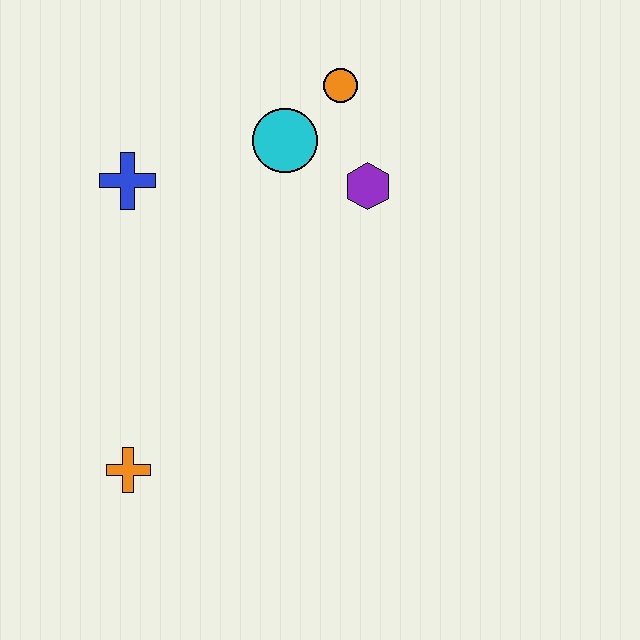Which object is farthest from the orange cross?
The orange circle is farthest from the orange cross.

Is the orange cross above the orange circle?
No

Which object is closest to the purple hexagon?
The cyan circle is closest to the purple hexagon.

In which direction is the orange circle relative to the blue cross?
The orange circle is to the right of the blue cross.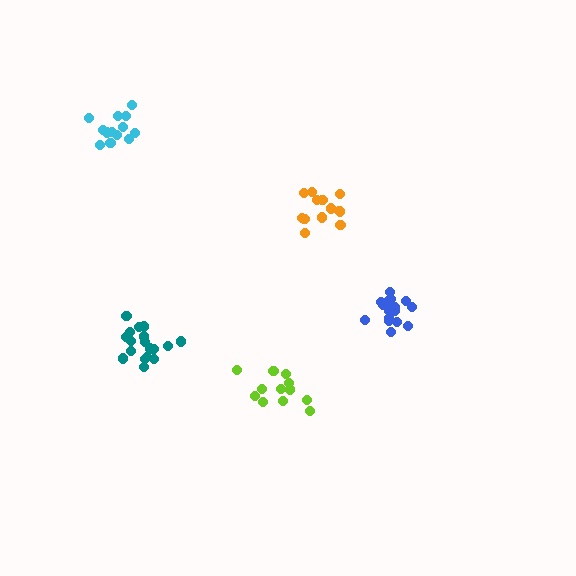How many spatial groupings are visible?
There are 5 spatial groupings.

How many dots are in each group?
Group 1: 12 dots, Group 2: 18 dots, Group 3: 13 dots, Group 4: 13 dots, Group 5: 17 dots (73 total).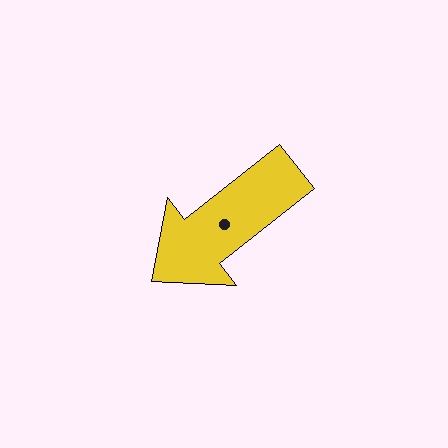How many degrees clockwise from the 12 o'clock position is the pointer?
Approximately 232 degrees.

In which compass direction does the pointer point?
Southwest.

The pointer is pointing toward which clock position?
Roughly 8 o'clock.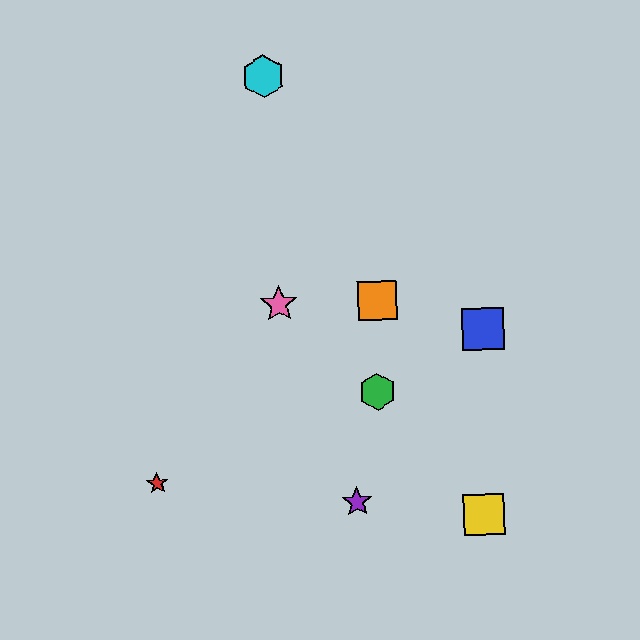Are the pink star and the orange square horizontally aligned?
Yes, both are at y≈304.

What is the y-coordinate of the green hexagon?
The green hexagon is at y≈392.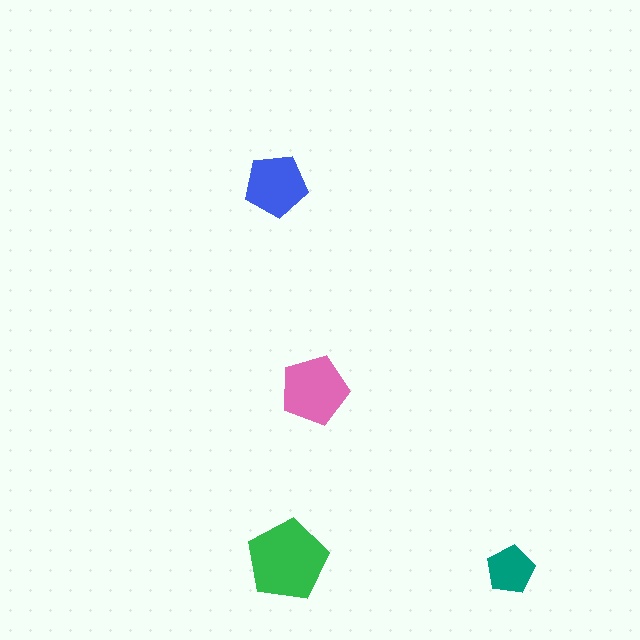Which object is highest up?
The blue pentagon is topmost.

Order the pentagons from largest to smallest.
the green one, the pink one, the blue one, the teal one.